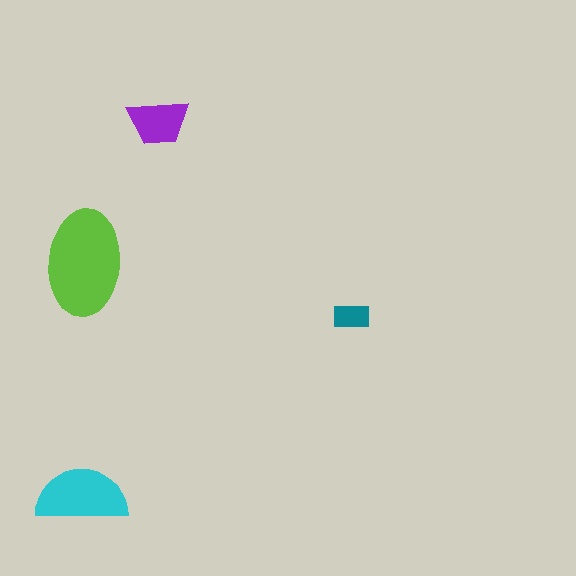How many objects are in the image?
There are 4 objects in the image.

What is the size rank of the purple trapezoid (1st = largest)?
3rd.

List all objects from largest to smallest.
The lime ellipse, the cyan semicircle, the purple trapezoid, the teal rectangle.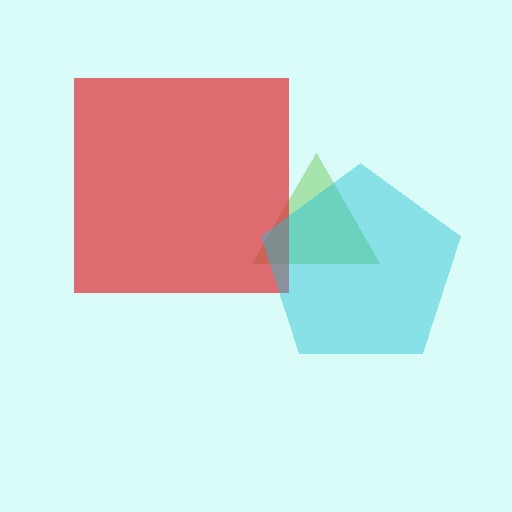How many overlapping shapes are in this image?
There are 3 overlapping shapes in the image.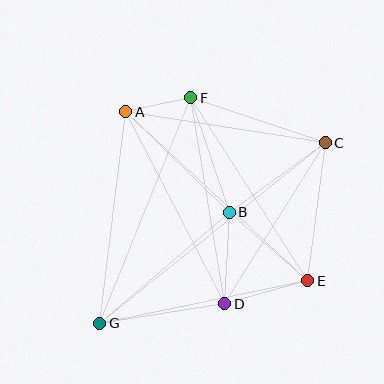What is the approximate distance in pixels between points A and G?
The distance between A and G is approximately 213 pixels.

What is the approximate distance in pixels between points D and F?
The distance between D and F is approximately 209 pixels.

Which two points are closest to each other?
Points A and F are closest to each other.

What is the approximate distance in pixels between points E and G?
The distance between E and G is approximately 212 pixels.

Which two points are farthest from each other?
Points C and G are farthest from each other.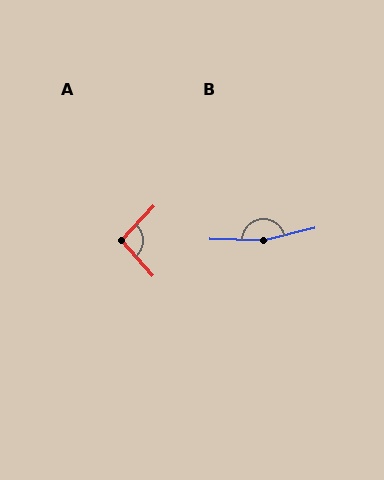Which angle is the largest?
B, at approximately 165 degrees.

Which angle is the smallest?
A, at approximately 95 degrees.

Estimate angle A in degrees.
Approximately 95 degrees.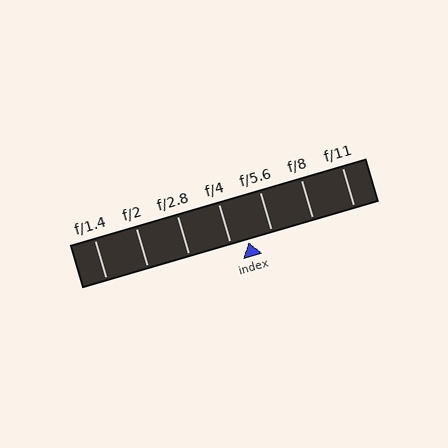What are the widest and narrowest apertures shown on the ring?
The widest aperture shown is f/1.4 and the narrowest is f/11.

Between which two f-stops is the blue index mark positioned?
The index mark is between f/4 and f/5.6.